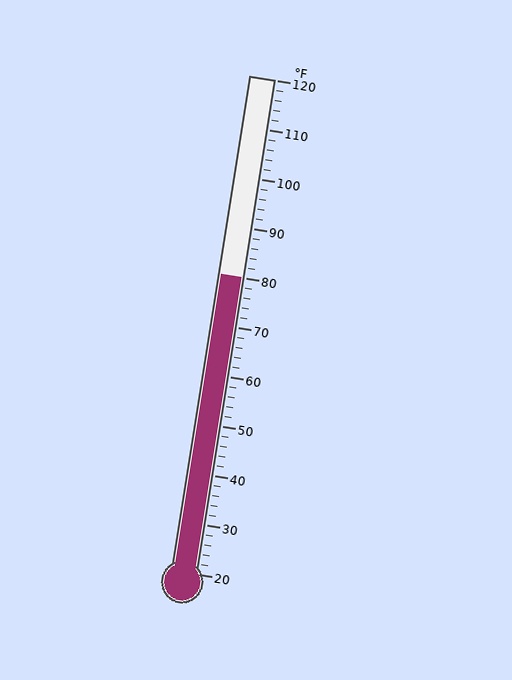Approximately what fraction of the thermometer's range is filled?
The thermometer is filled to approximately 60% of its range.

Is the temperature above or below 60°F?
The temperature is above 60°F.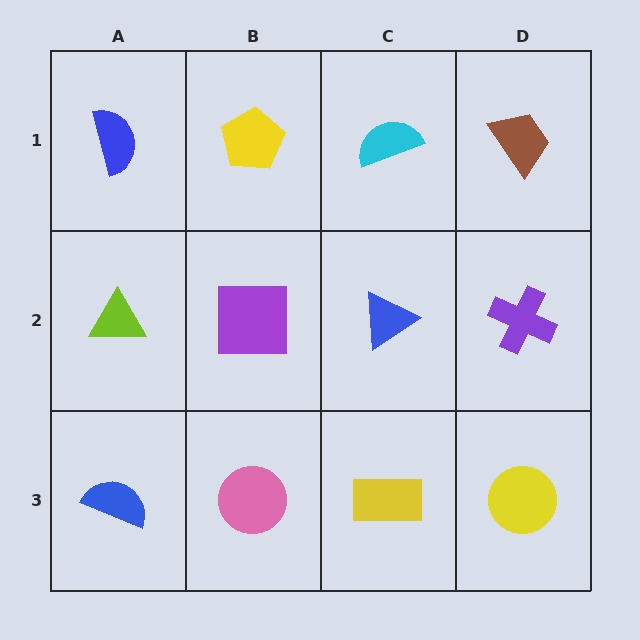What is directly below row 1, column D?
A purple cross.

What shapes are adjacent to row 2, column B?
A yellow pentagon (row 1, column B), a pink circle (row 3, column B), a lime triangle (row 2, column A), a blue triangle (row 2, column C).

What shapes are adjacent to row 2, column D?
A brown trapezoid (row 1, column D), a yellow circle (row 3, column D), a blue triangle (row 2, column C).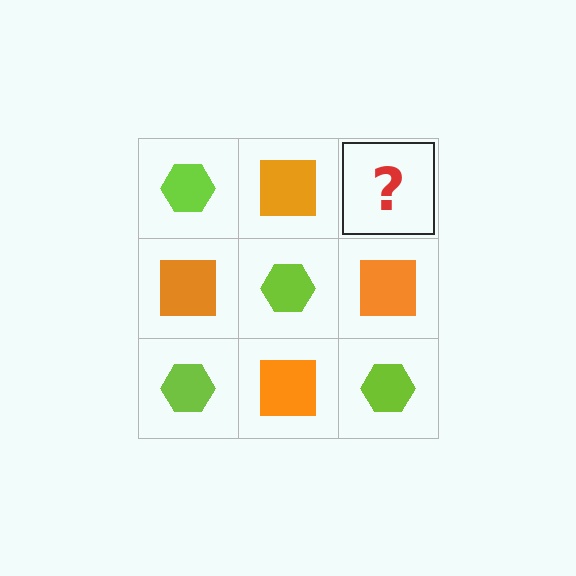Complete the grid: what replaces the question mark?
The question mark should be replaced with a lime hexagon.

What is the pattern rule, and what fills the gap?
The rule is that it alternates lime hexagon and orange square in a checkerboard pattern. The gap should be filled with a lime hexagon.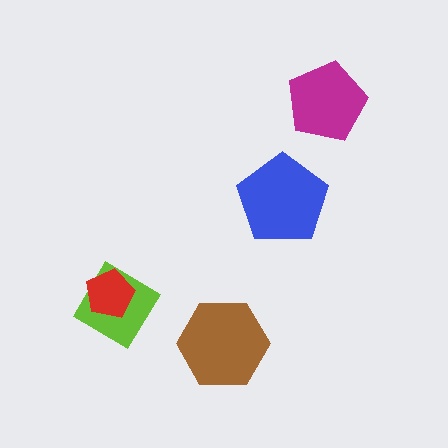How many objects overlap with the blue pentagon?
0 objects overlap with the blue pentagon.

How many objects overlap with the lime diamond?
1 object overlaps with the lime diamond.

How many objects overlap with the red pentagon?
1 object overlaps with the red pentagon.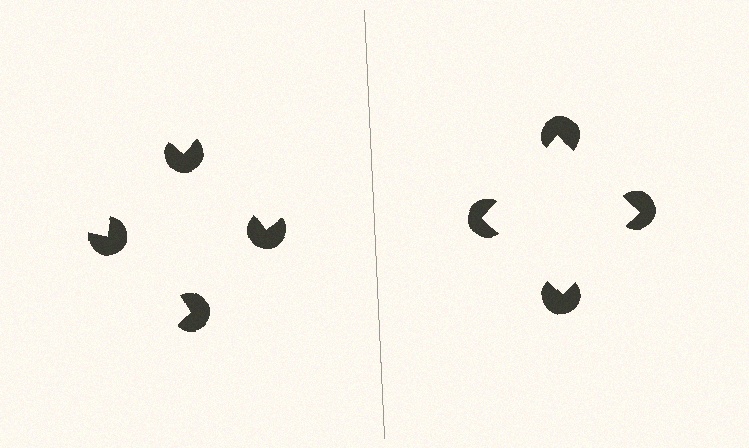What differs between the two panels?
The pac-man discs are positioned identically on both sides; only the wedge orientations differ. On the right they align to a square; on the left they are misaligned.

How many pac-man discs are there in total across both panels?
8 — 4 on each side.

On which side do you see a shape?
An illusory square appears on the right side. On the left side the wedge cuts are rotated, so no coherent shape forms.